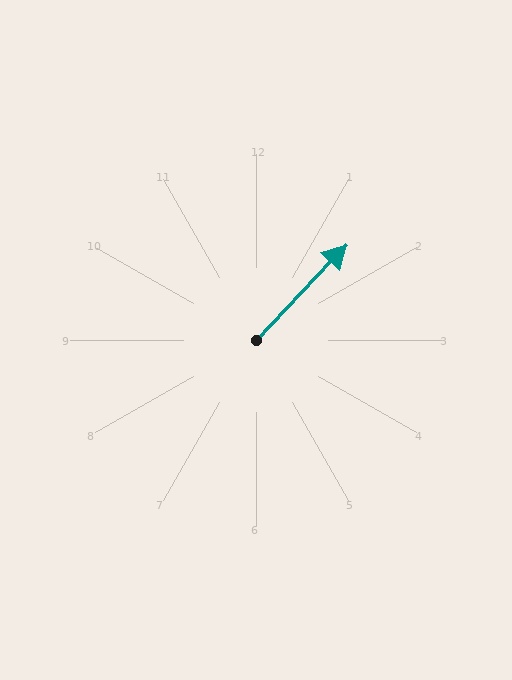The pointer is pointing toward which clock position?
Roughly 1 o'clock.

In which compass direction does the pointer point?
Northeast.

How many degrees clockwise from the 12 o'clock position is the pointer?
Approximately 43 degrees.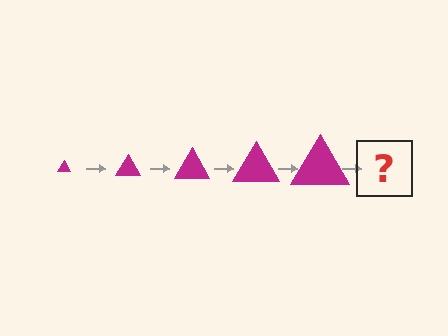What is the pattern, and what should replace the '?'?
The pattern is that the triangle gets progressively larger each step. The '?' should be a magenta triangle, larger than the previous one.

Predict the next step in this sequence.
The next step is a magenta triangle, larger than the previous one.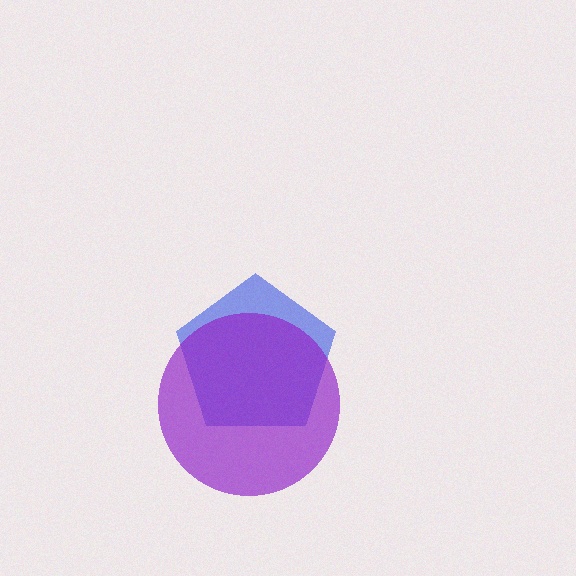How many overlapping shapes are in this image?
There are 2 overlapping shapes in the image.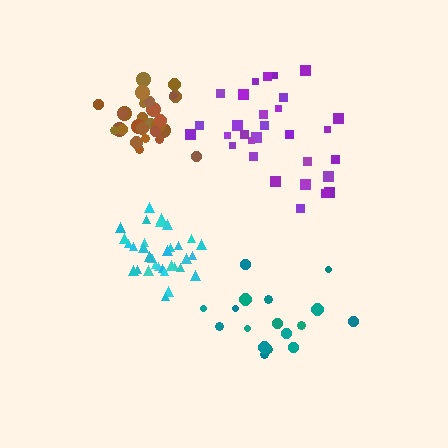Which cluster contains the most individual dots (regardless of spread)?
Cyan (34).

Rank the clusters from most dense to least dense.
cyan, brown, teal, purple.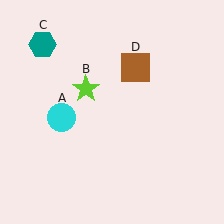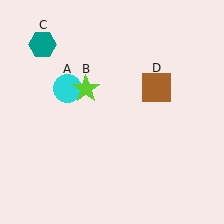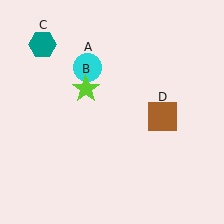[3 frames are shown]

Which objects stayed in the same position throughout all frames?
Lime star (object B) and teal hexagon (object C) remained stationary.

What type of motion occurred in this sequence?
The cyan circle (object A), brown square (object D) rotated clockwise around the center of the scene.